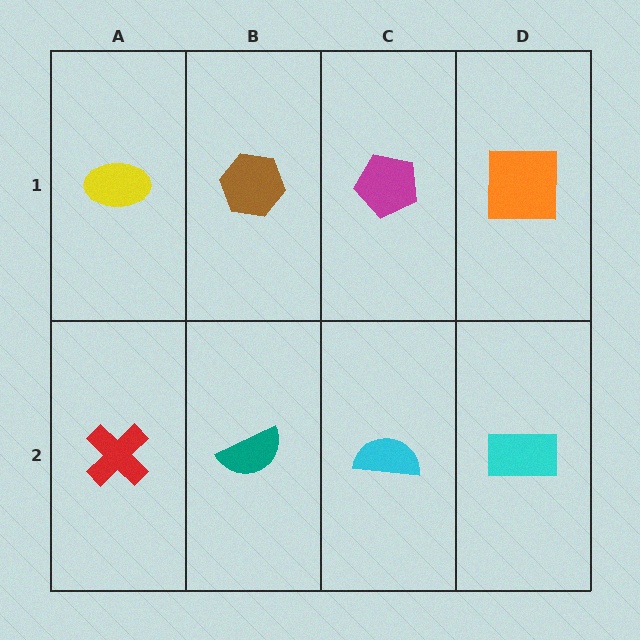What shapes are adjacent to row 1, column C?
A cyan semicircle (row 2, column C), a brown hexagon (row 1, column B), an orange square (row 1, column D).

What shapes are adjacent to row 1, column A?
A red cross (row 2, column A), a brown hexagon (row 1, column B).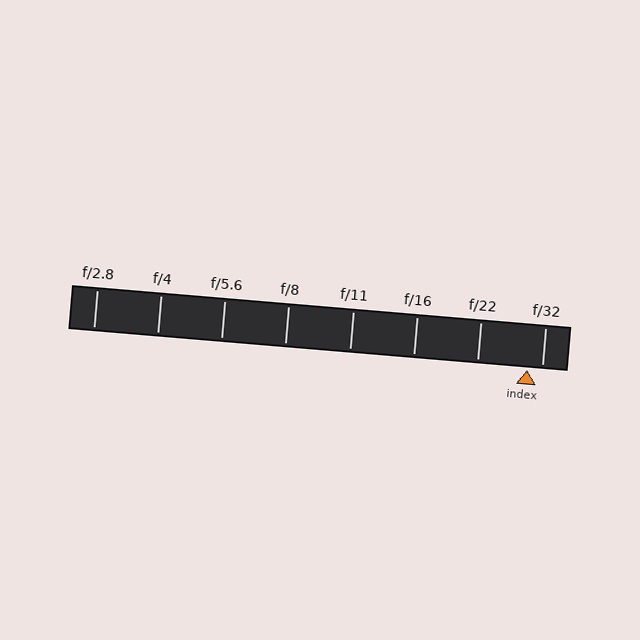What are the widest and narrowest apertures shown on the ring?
The widest aperture shown is f/2.8 and the narrowest is f/32.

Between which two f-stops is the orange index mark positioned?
The index mark is between f/22 and f/32.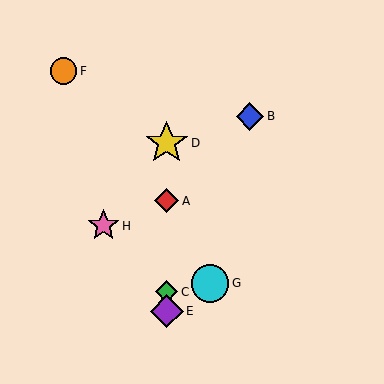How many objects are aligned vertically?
4 objects (A, C, D, E) are aligned vertically.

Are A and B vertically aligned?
No, A is at x≈167 and B is at x≈250.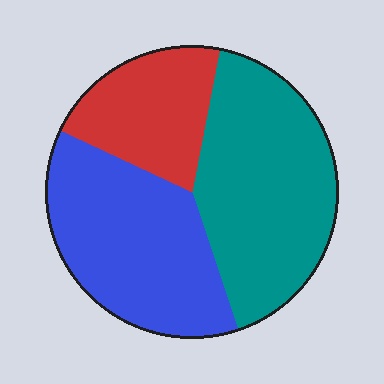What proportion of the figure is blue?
Blue covers roughly 35% of the figure.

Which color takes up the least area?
Red, at roughly 20%.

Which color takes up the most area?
Teal, at roughly 40%.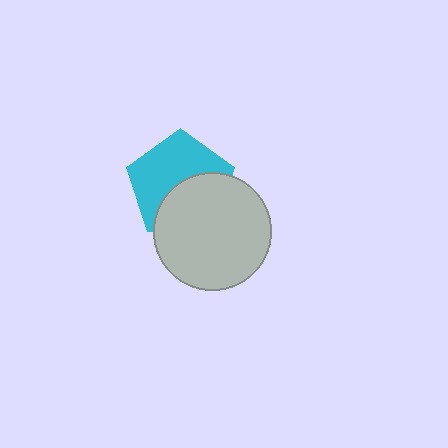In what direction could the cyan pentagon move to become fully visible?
The cyan pentagon could move up. That would shift it out from behind the light gray circle entirely.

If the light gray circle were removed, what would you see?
You would see the complete cyan pentagon.